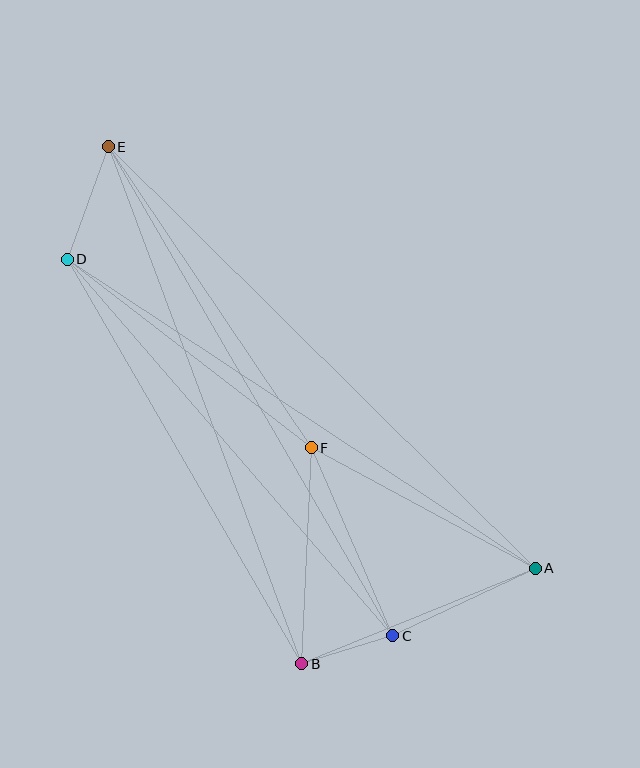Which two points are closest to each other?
Points B and C are closest to each other.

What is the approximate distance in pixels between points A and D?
The distance between A and D is approximately 561 pixels.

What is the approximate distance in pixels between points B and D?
The distance between B and D is approximately 467 pixels.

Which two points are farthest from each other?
Points A and E are farthest from each other.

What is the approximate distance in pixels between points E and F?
The distance between E and F is approximately 363 pixels.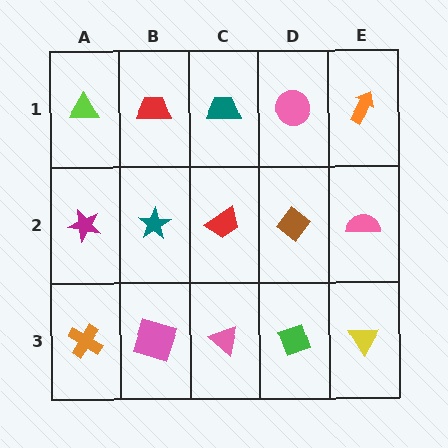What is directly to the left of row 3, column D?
A pink triangle.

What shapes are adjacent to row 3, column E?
A pink semicircle (row 2, column E), a green diamond (row 3, column D).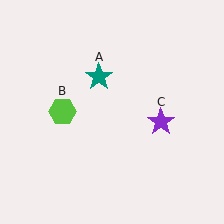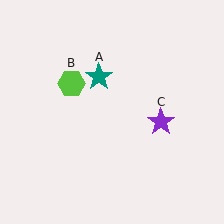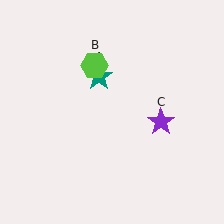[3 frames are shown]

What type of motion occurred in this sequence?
The lime hexagon (object B) rotated clockwise around the center of the scene.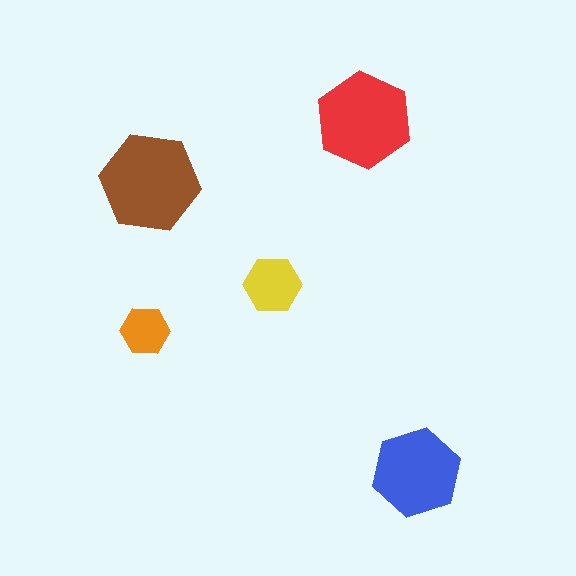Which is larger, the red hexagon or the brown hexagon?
The brown one.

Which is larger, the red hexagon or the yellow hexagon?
The red one.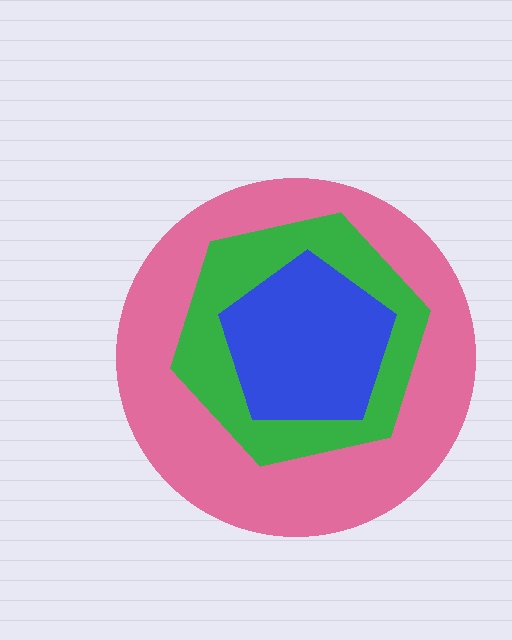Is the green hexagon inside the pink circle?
Yes.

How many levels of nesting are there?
3.